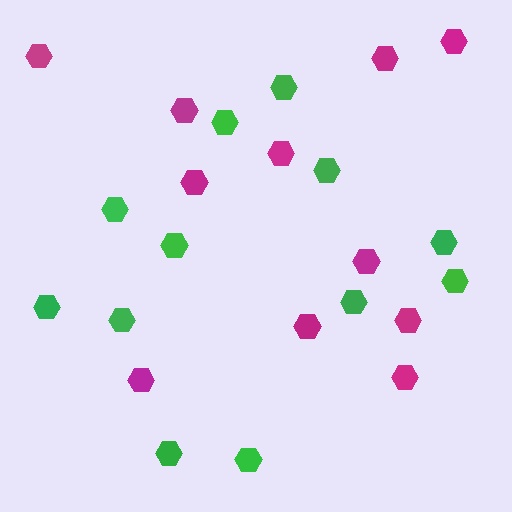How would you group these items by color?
There are 2 groups: one group of magenta hexagons (11) and one group of green hexagons (12).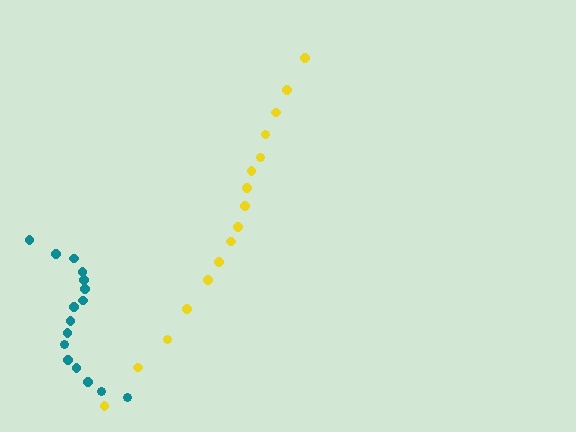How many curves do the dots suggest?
There are 2 distinct paths.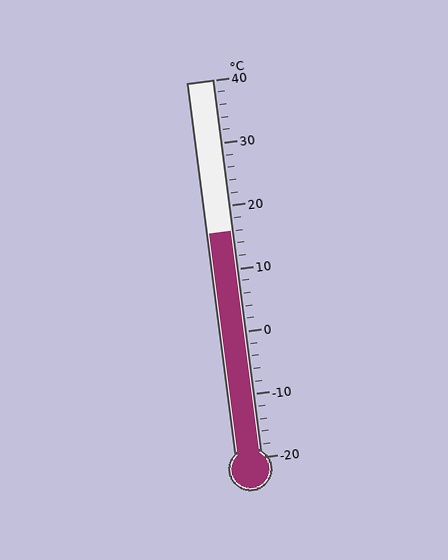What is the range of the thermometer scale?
The thermometer scale ranges from -20°C to 40°C.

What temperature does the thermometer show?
The thermometer shows approximately 16°C.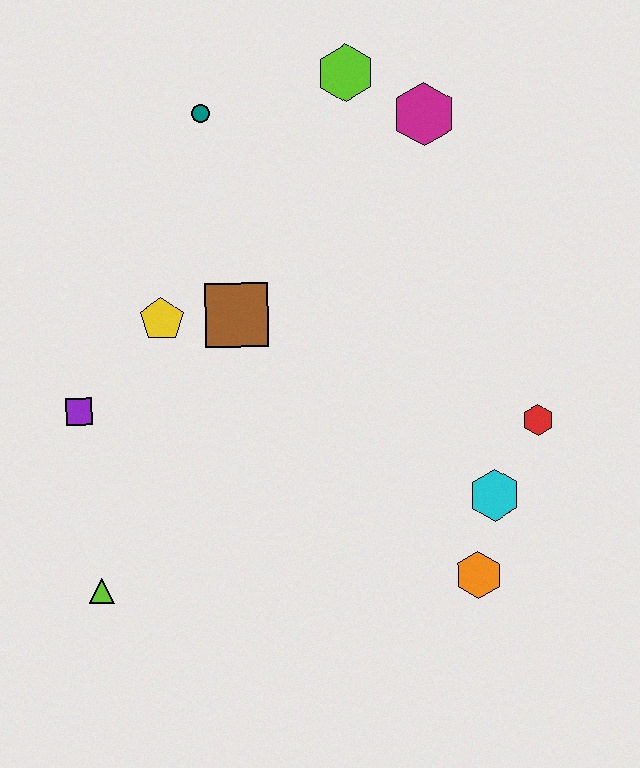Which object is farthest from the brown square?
The orange hexagon is farthest from the brown square.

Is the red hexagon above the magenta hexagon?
No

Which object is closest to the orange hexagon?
The cyan hexagon is closest to the orange hexagon.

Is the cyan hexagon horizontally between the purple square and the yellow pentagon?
No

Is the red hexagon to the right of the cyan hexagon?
Yes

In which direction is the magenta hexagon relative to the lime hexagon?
The magenta hexagon is to the right of the lime hexagon.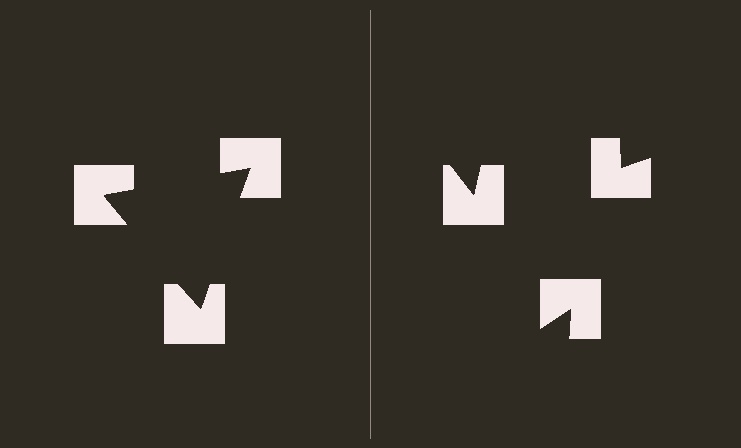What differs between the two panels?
The notched squares are positioned identically on both sides; only the wedge orientations differ. On the left they align to a triangle; on the right they are misaligned.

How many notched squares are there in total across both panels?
6 — 3 on each side.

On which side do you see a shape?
An illusory triangle appears on the left side. On the right side the wedge cuts are rotated, so no coherent shape forms.